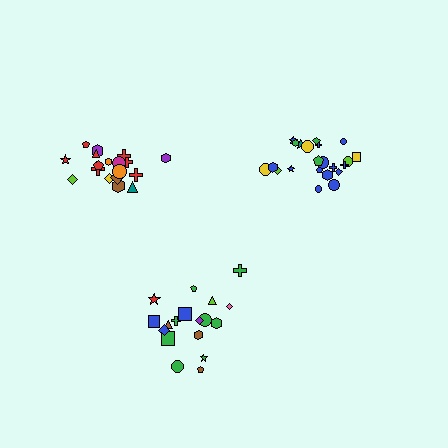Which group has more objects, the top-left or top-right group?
The top-right group.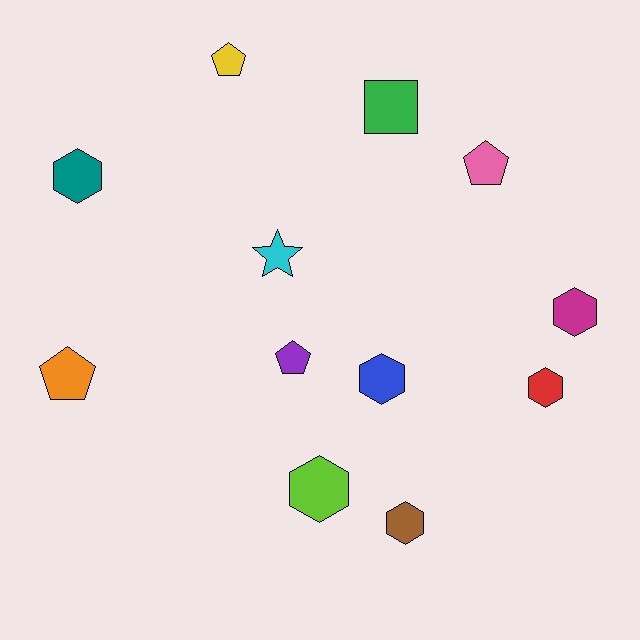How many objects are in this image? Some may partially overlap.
There are 12 objects.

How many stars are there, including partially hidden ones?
There is 1 star.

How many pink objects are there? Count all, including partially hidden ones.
There is 1 pink object.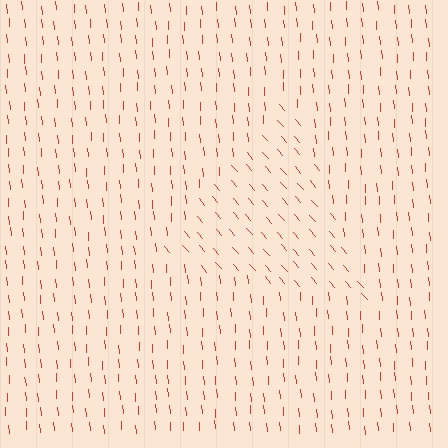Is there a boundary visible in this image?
Yes, there is a texture boundary formed by a change in line orientation.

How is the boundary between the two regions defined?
The boundary is defined purely by a change in line orientation (approximately 35 degrees difference). All lines are the same color and thickness.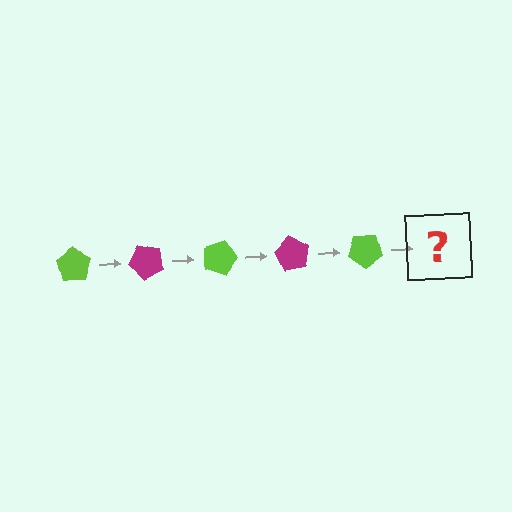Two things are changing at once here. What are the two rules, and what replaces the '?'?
The two rules are that it rotates 45 degrees each step and the color cycles through lime and magenta. The '?' should be a magenta pentagon, rotated 225 degrees from the start.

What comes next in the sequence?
The next element should be a magenta pentagon, rotated 225 degrees from the start.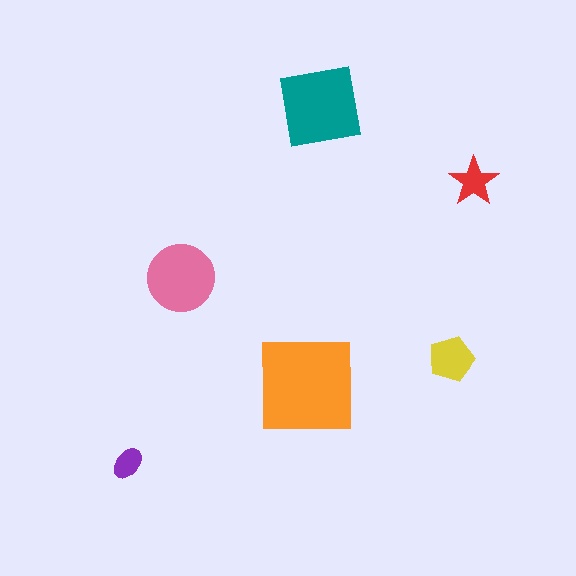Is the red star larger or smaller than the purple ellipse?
Larger.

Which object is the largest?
The orange square.